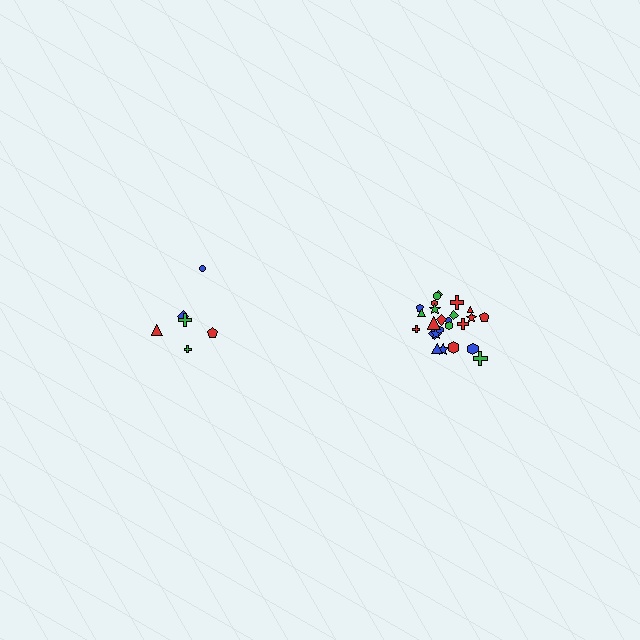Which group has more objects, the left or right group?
The right group.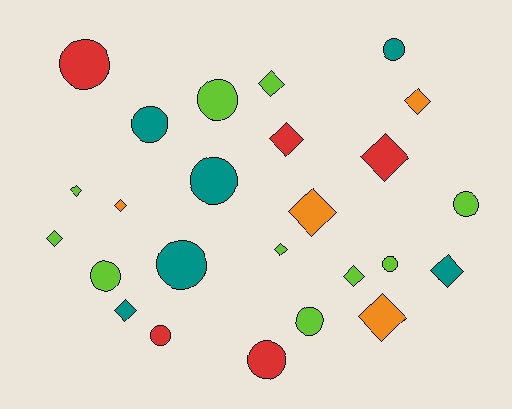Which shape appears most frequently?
Diamond, with 13 objects.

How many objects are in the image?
There are 25 objects.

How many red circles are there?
There are 3 red circles.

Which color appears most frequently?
Lime, with 10 objects.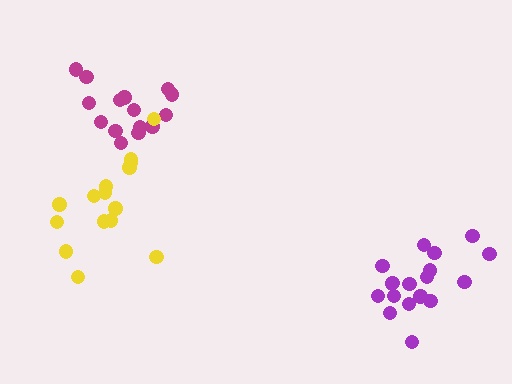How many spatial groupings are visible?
There are 3 spatial groupings.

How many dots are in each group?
Group 1: 15 dots, Group 2: 18 dots, Group 3: 15 dots (48 total).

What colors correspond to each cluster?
The clusters are colored: magenta, purple, yellow.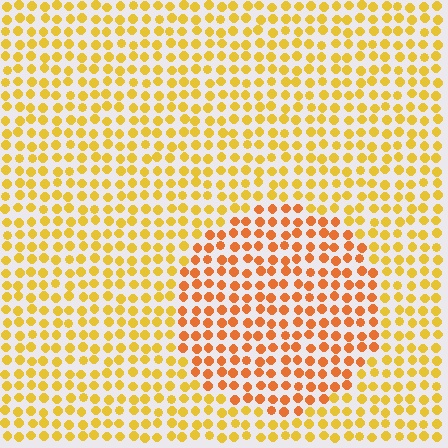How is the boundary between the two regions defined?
The boundary is defined purely by a slight shift in hue (about 27 degrees). Spacing, size, and orientation are identical on both sides.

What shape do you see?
I see a circle.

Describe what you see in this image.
The image is filled with small yellow elements in a uniform arrangement. A circle-shaped region is visible where the elements are tinted to a slightly different hue, forming a subtle color boundary.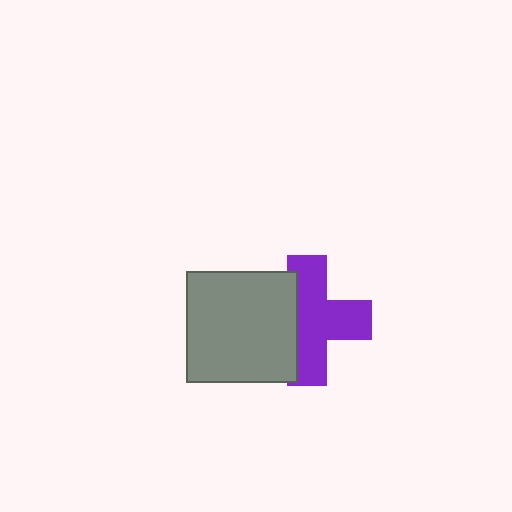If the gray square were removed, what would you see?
You would see the complete purple cross.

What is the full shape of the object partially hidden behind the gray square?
The partially hidden object is a purple cross.